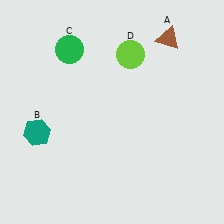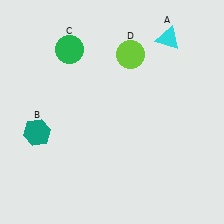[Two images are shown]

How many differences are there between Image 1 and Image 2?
There is 1 difference between the two images.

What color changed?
The triangle (A) changed from brown in Image 1 to cyan in Image 2.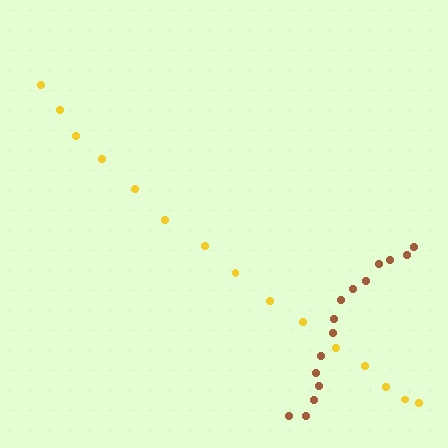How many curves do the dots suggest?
There are 2 distinct paths.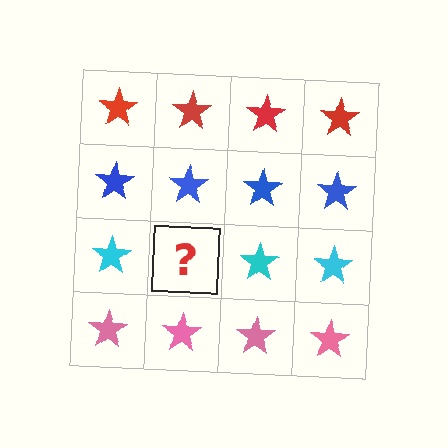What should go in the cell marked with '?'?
The missing cell should contain a cyan star.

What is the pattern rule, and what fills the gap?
The rule is that each row has a consistent color. The gap should be filled with a cyan star.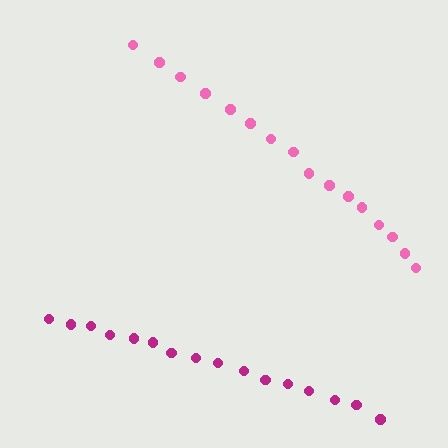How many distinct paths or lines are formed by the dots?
There are 2 distinct paths.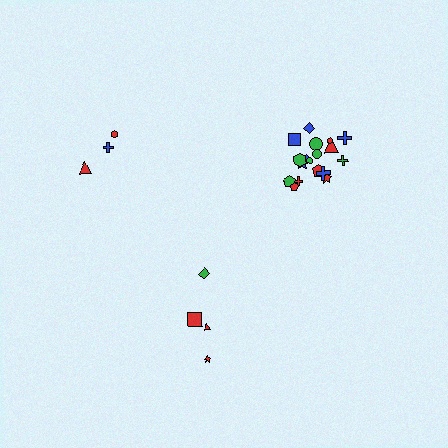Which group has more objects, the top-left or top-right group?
The top-right group.